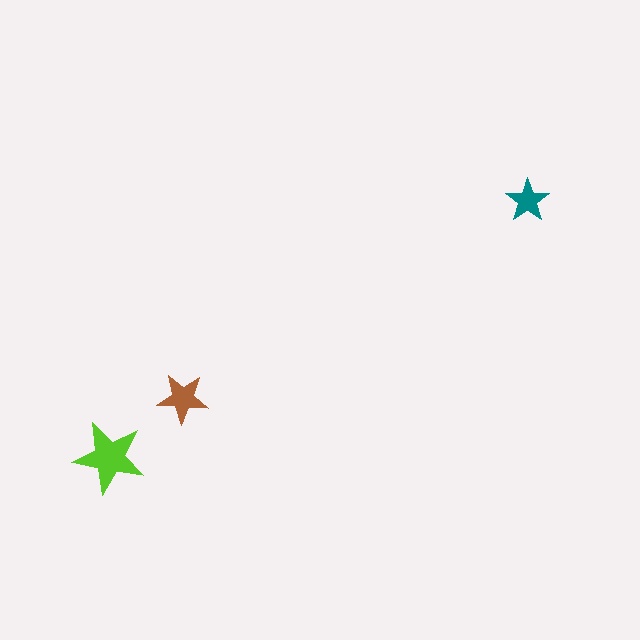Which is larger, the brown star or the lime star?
The lime one.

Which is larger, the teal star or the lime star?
The lime one.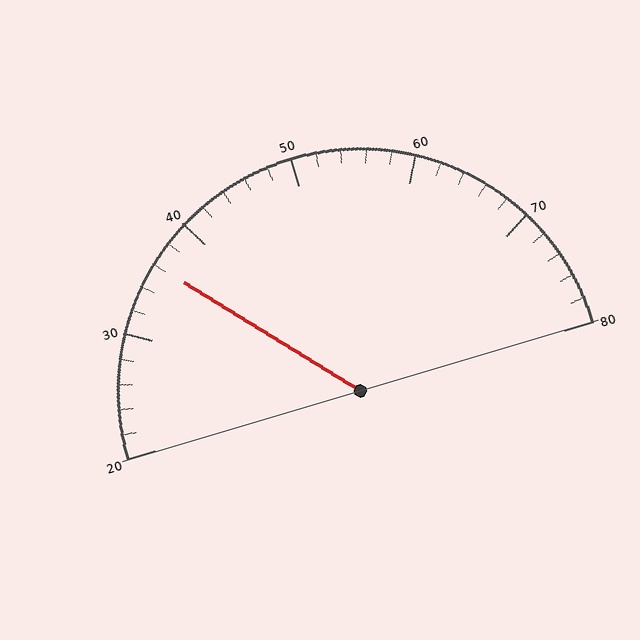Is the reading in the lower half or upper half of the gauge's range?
The reading is in the lower half of the range (20 to 80).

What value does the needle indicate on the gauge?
The needle indicates approximately 36.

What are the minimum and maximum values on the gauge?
The gauge ranges from 20 to 80.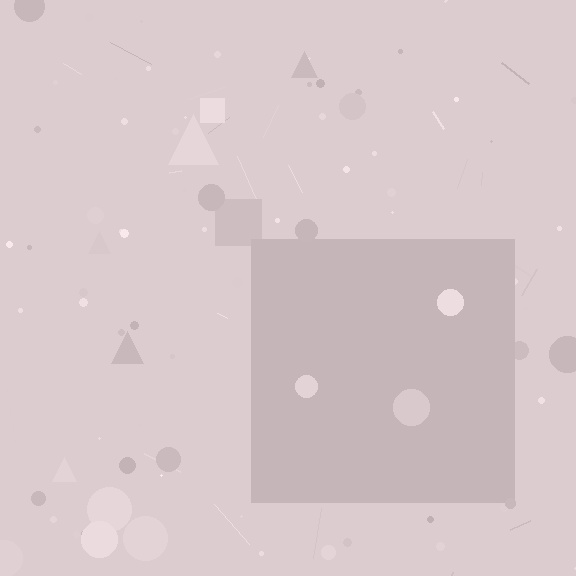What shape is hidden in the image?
A square is hidden in the image.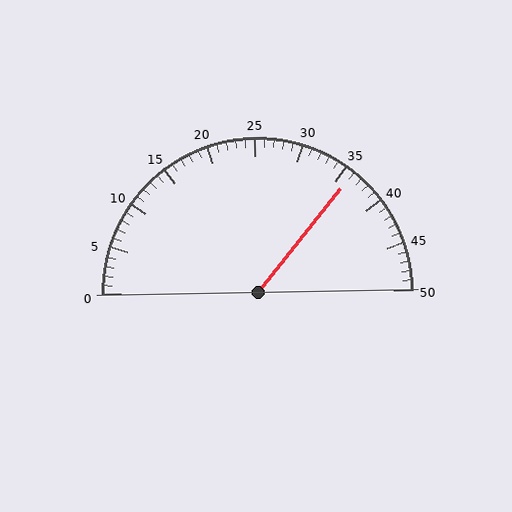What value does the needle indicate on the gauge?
The needle indicates approximately 36.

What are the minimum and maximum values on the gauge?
The gauge ranges from 0 to 50.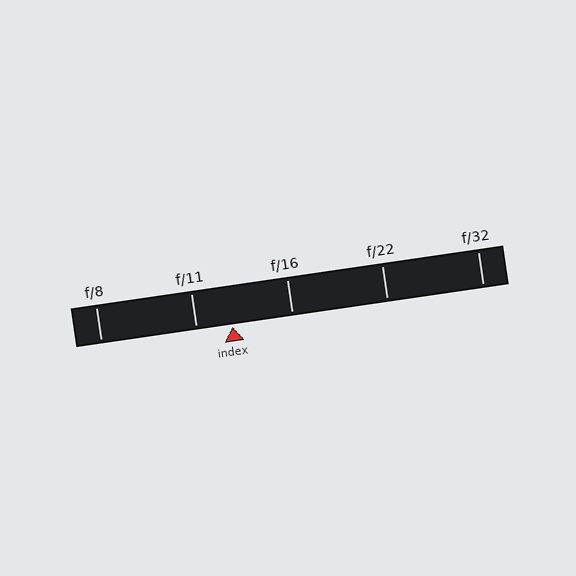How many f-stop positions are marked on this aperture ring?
There are 5 f-stop positions marked.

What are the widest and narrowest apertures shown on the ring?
The widest aperture shown is f/8 and the narrowest is f/32.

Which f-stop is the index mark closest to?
The index mark is closest to f/11.